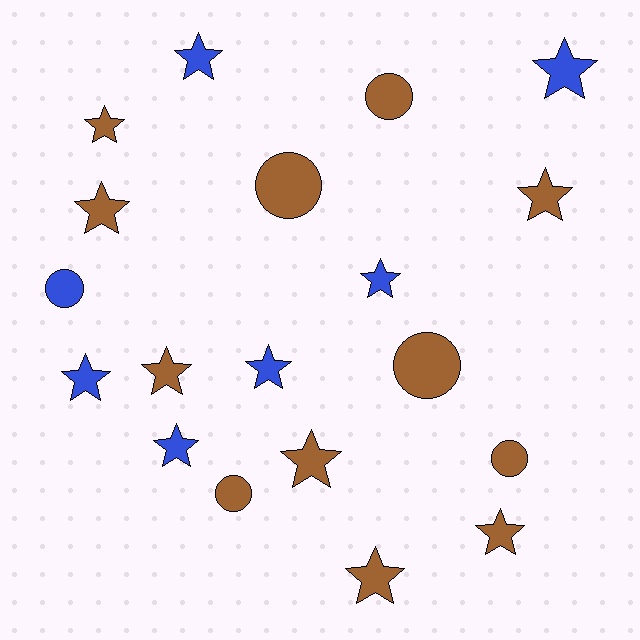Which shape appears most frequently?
Star, with 13 objects.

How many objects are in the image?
There are 19 objects.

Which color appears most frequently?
Brown, with 12 objects.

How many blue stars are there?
There are 6 blue stars.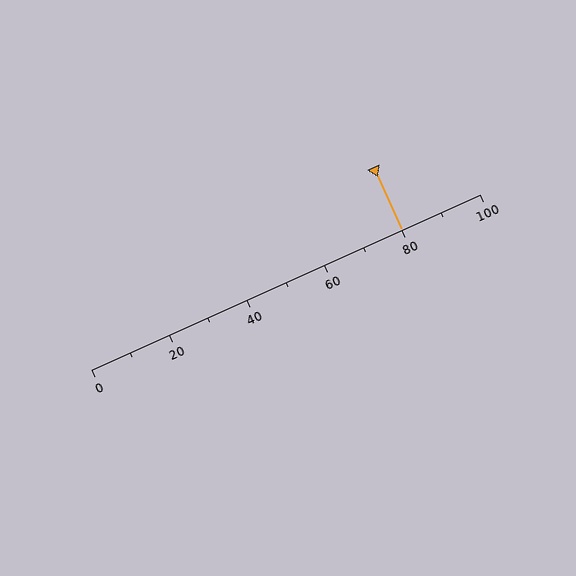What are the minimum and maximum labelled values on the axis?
The axis runs from 0 to 100.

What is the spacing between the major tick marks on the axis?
The major ticks are spaced 20 apart.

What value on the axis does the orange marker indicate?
The marker indicates approximately 80.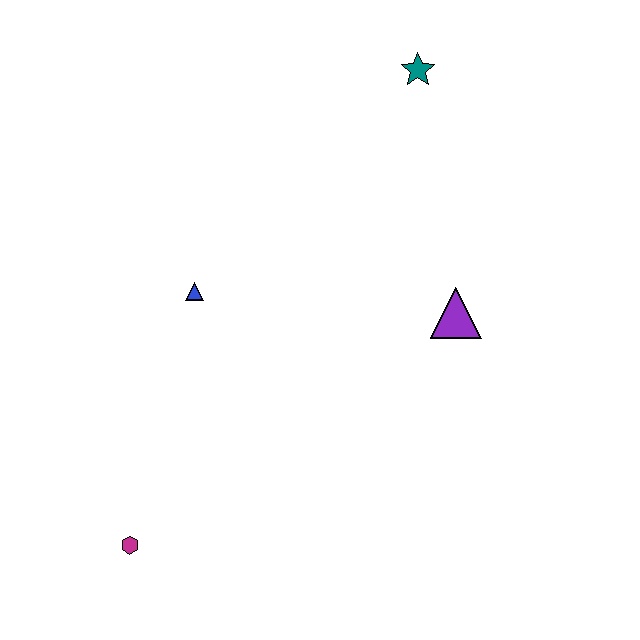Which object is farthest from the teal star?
The magenta hexagon is farthest from the teal star.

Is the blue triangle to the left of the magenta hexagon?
No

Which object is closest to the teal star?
The purple triangle is closest to the teal star.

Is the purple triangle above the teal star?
No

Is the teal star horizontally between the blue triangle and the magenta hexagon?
No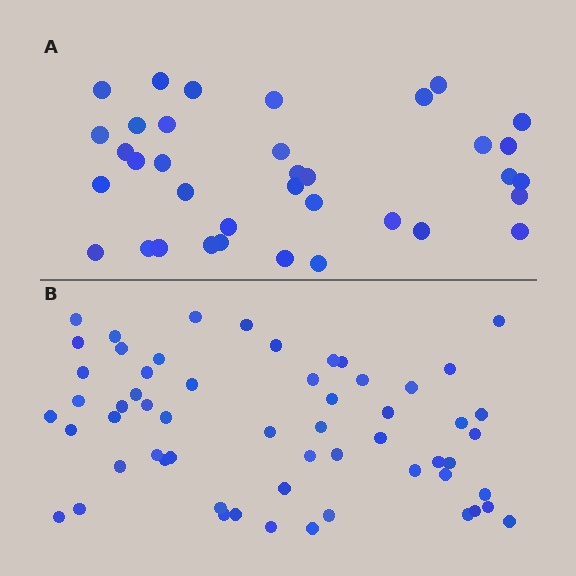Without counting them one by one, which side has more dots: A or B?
Region B (the bottom region) has more dots.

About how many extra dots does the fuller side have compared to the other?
Region B has approximately 20 more dots than region A.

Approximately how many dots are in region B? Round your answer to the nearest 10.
About 60 dots. (The exact count is 58, which rounds to 60.)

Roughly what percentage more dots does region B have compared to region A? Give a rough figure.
About 60% more.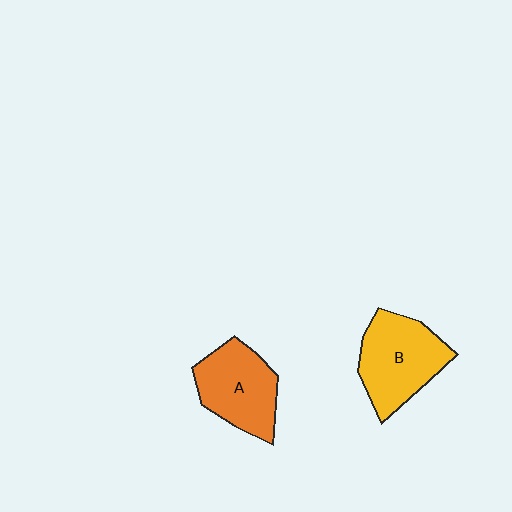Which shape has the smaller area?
Shape A (orange).